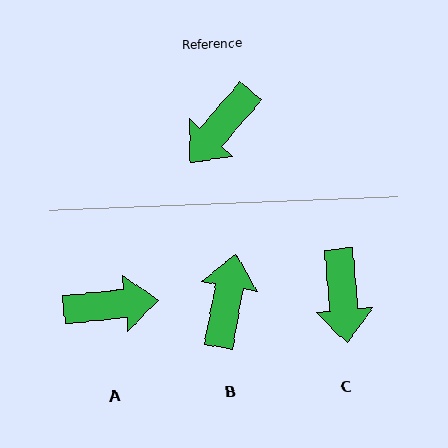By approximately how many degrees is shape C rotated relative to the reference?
Approximately 46 degrees counter-clockwise.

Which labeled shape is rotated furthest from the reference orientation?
B, about 150 degrees away.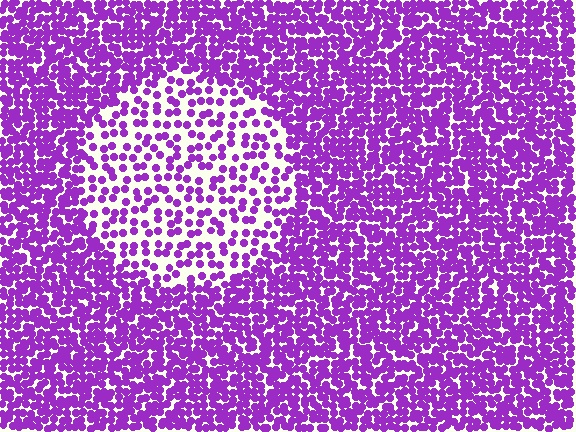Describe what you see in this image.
The image contains small purple elements arranged at two different densities. A circle-shaped region is visible where the elements are less densely packed than the surrounding area.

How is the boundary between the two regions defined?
The boundary is defined by a change in element density (approximately 2.3x ratio). All elements are the same color, size, and shape.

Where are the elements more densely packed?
The elements are more densely packed outside the circle boundary.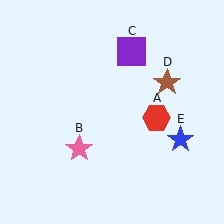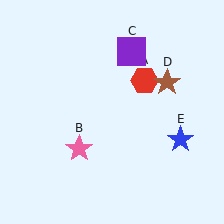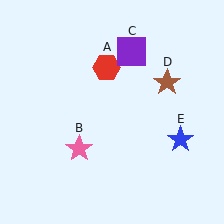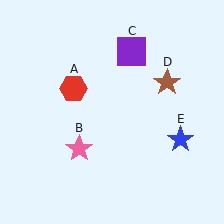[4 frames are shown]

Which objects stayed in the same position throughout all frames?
Pink star (object B) and purple square (object C) and brown star (object D) and blue star (object E) remained stationary.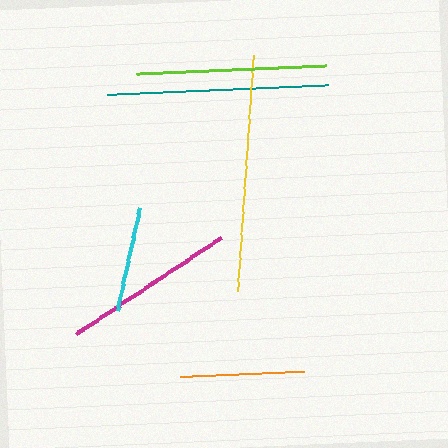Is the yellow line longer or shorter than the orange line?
The yellow line is longer than the orange line.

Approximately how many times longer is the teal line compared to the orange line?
The teal line is approximately 1.8 times the length of the orange line.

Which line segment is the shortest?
The cyan line is the shortest at approximately 106 pixels.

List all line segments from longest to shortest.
From longest to shortest: yellow, teal, lime, magenta, orange, cyan.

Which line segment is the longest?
The yellow line is the longest at approximately 237 pixels.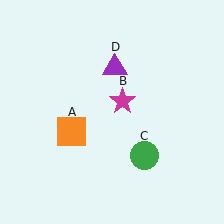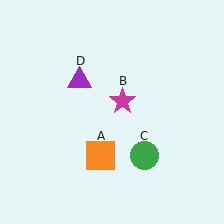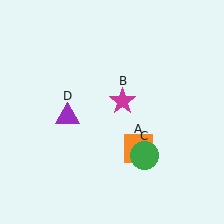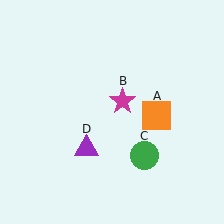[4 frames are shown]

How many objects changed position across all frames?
2 objects changed position: orange square (object A), purple triangle (object D).